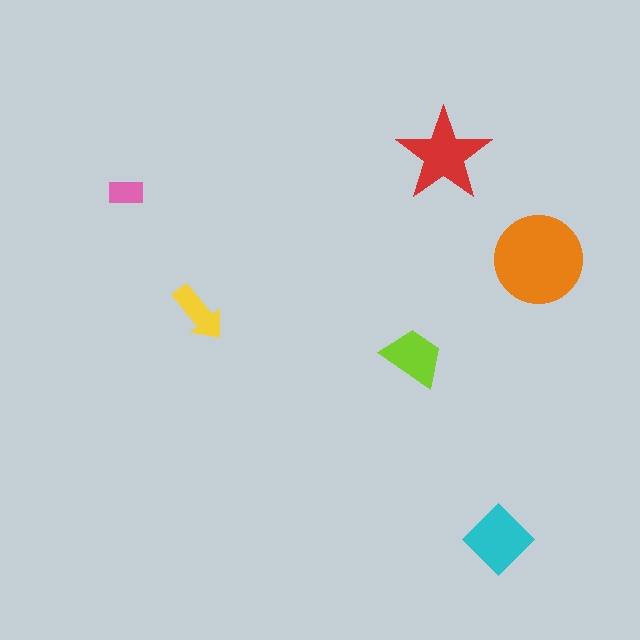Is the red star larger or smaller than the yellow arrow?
Larger.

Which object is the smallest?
The pink rectangle.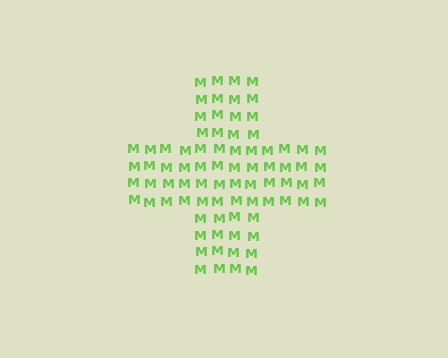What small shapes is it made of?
It is made of small letter M's.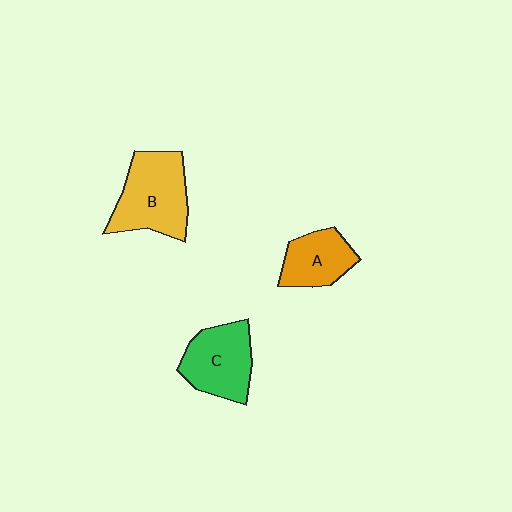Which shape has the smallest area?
Shape A (orange).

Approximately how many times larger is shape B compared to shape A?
Approximately 1.5 times.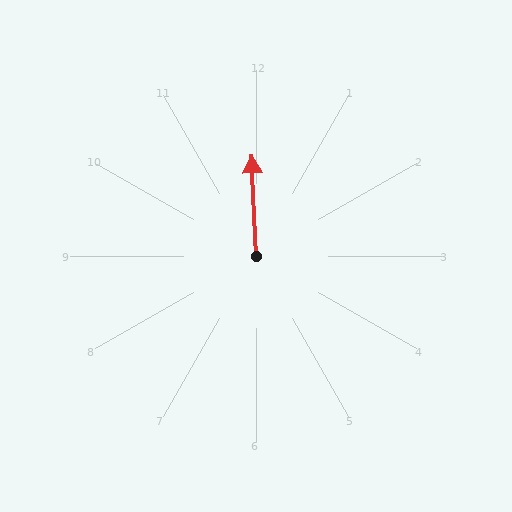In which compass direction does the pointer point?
North.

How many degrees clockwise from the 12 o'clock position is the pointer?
Approximately 358 degrees.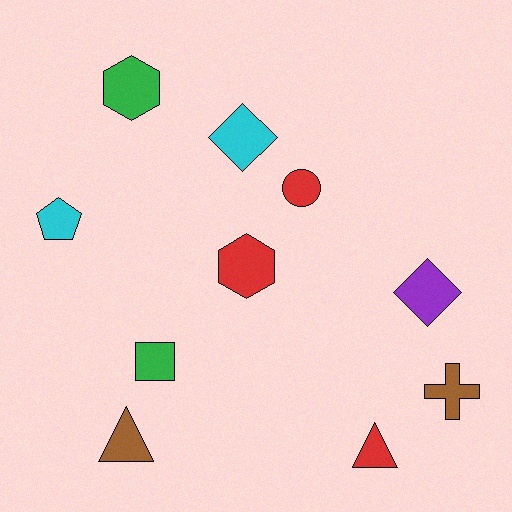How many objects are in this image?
There are 10 objects.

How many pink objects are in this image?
There are no pink objects.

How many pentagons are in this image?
There is 1 pentagon.